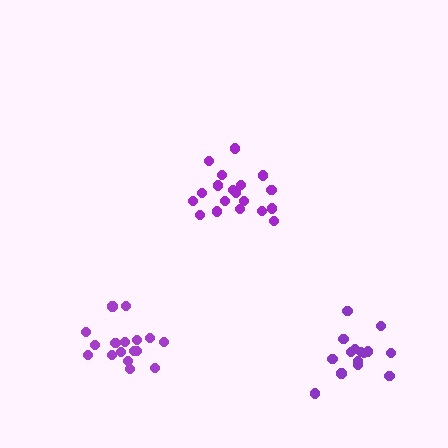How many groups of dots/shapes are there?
There are 3 groups.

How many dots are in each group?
Group 1: 19 dots, Group 2: 17 dots, Group 3: 15 dots (51 total).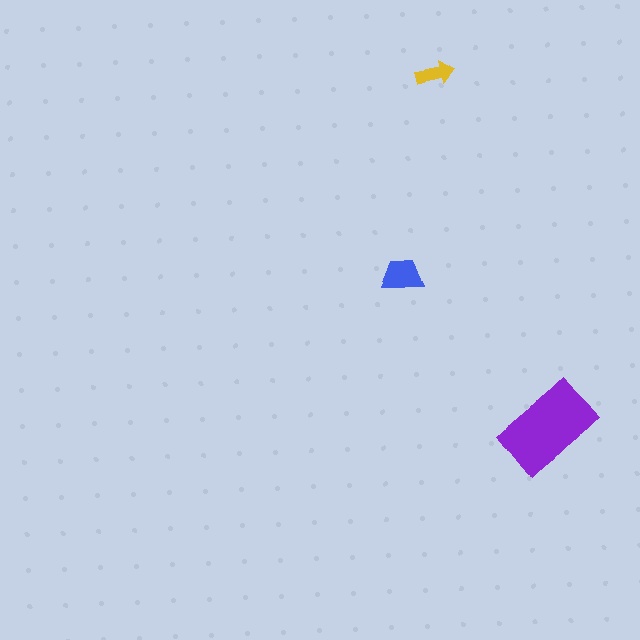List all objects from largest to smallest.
The purple rectangle, the blue trapezoid, the yellow arrow.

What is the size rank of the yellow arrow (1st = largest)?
3rd.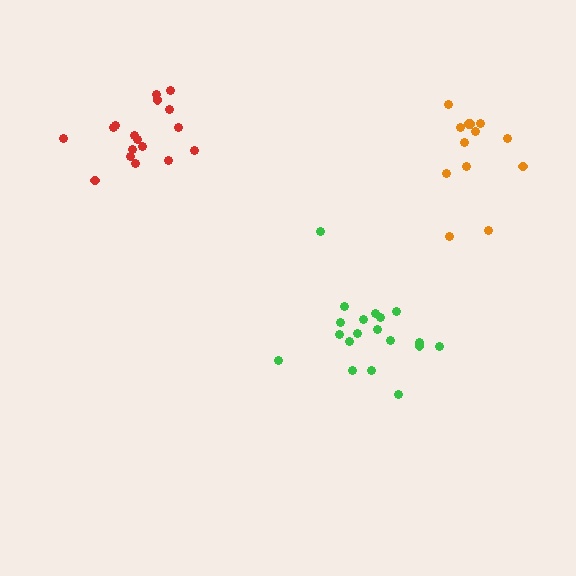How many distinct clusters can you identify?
There are 3 distinct clusters.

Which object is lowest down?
The green cluster is bottommost.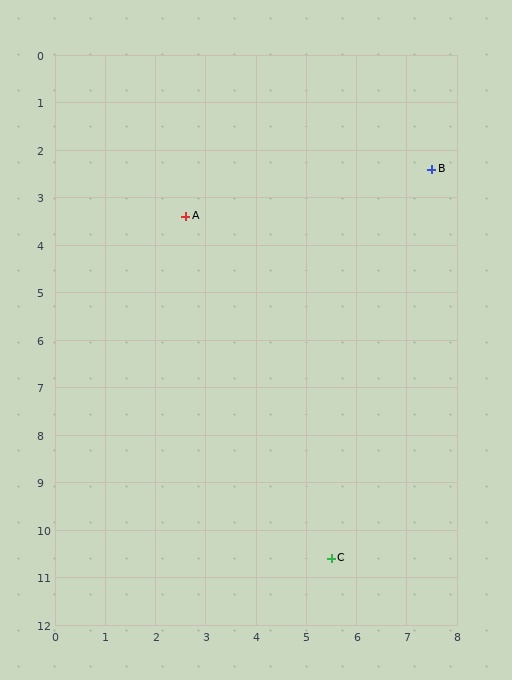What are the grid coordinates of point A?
Point A is at approximately (2.6, 3.4).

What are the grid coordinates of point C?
Point C is at approximately (5.5, 10.6).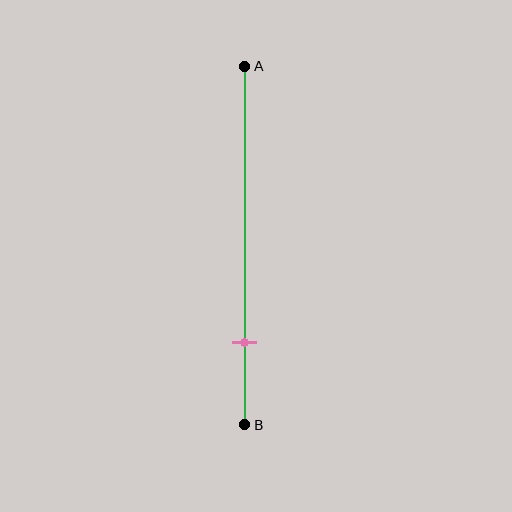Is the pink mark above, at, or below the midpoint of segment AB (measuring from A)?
The pink mark is below the midpoint of segment AB.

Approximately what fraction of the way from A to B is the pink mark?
The pink mark is approximately 75% of the way from A to B.